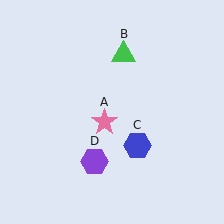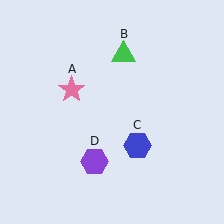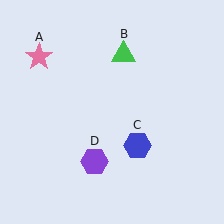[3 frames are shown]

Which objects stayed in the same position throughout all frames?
Green triangle (object B) and blue hexagon (object C) and purple hexagon (object D) remained stationary.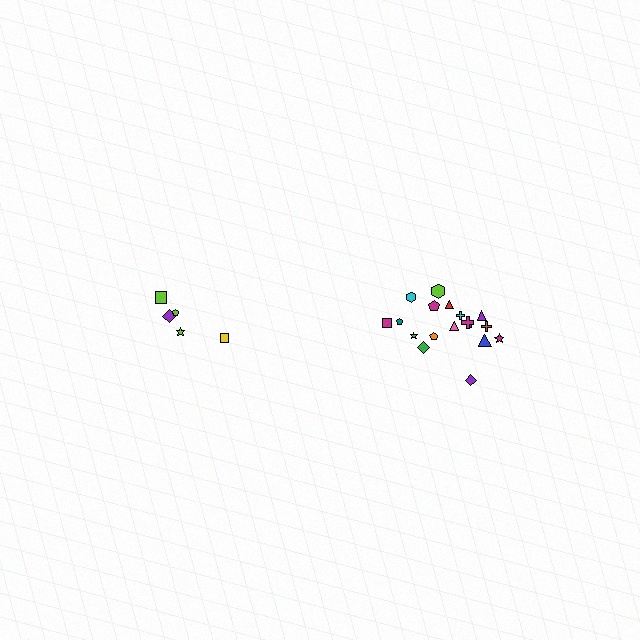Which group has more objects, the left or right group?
The right group.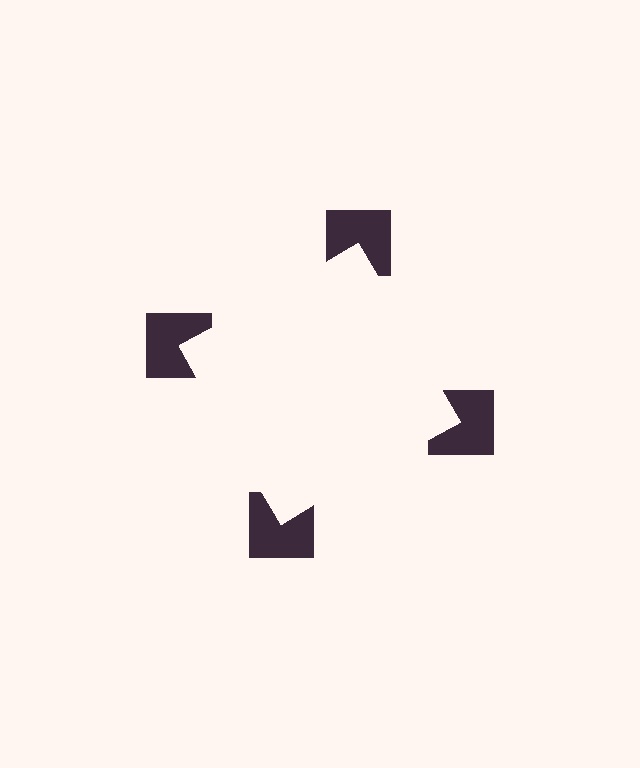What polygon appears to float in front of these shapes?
An illusory square — its edges are inferred from the aligned wedge cuts in the notched squares, not physically drawn.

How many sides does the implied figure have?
4 sides.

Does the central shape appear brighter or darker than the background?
It typically appears slightly brighter than the background, even though no actual brightness change is drawn.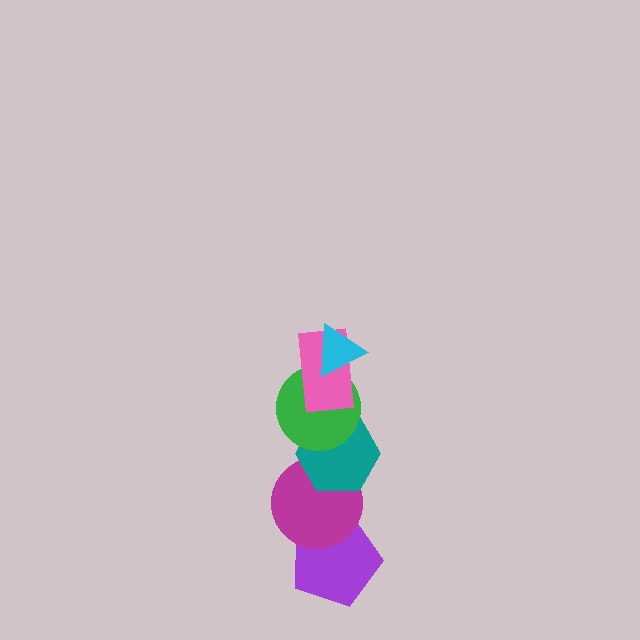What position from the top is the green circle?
The green circle is 3rd from the top.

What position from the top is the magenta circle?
The magenta circle is 5th from the top.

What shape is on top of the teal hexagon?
The green circle is on top of the teal hexagon.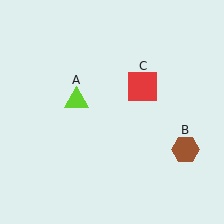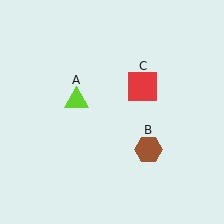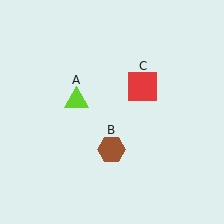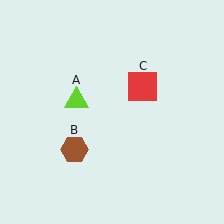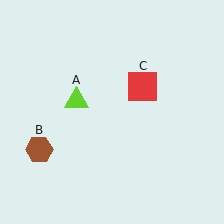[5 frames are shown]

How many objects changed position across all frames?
1 object changed position: brown hexagon (object B).